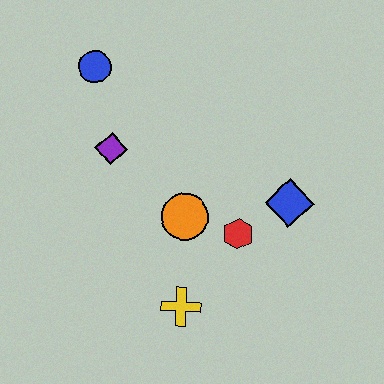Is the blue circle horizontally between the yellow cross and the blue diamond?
No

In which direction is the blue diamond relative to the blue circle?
The blue diamond is to the right of the blue circle.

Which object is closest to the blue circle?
The purple diamond is closest to the blue circle.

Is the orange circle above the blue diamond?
No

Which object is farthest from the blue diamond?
The blue circle is farthest from the blue diamond.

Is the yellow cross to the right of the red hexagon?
No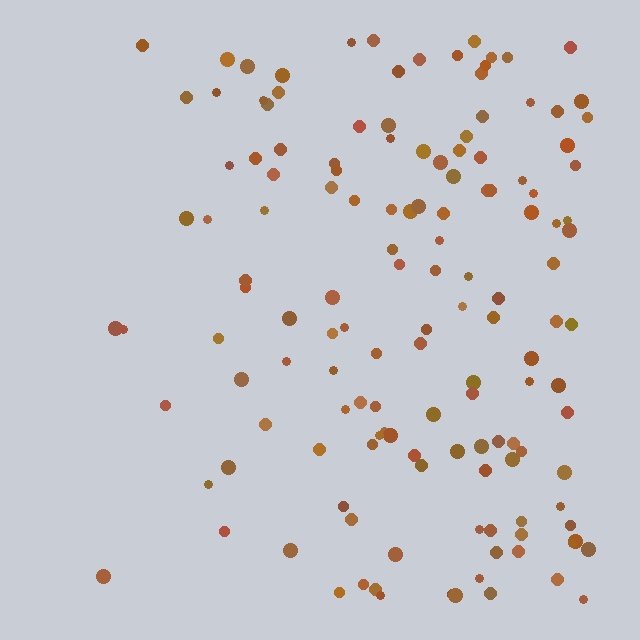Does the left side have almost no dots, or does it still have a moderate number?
Still a moderate number, just noticeably fewer than the right.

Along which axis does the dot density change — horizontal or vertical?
Horizontal.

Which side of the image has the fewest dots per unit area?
The left.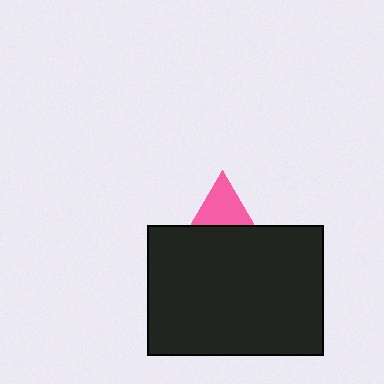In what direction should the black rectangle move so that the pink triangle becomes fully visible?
The black rectangle should move down. That is the shortest direction to clear the overlap and leave the pink triangle fully visible.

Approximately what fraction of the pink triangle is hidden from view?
Roughly 68% of the pink triangle is hidden behind the black rectangle.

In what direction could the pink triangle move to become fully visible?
The pink triangle could move up. That would shift it out from behind the black rectangle entirely.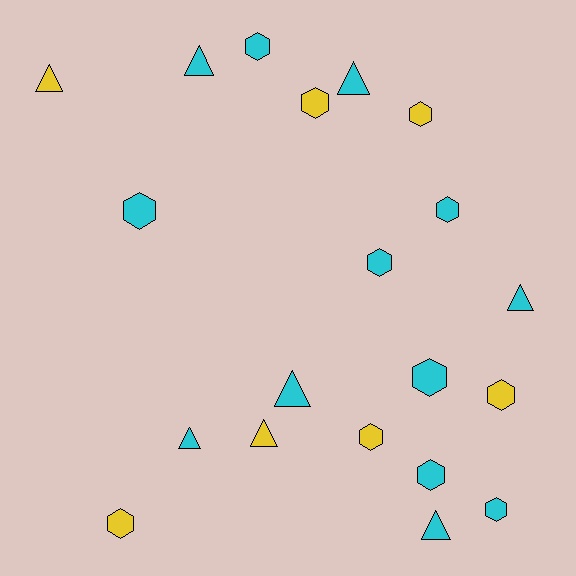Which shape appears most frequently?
Hexagon, with 12 objects.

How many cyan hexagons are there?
There are 7 cyan hexagons.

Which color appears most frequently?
Cyan, with 13 objects.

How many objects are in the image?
There are 20 objects.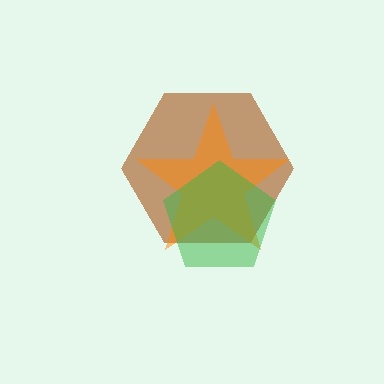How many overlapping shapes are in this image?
There are 3 overlapping shapes in the image.